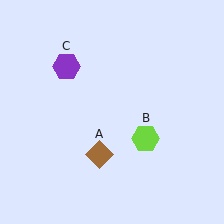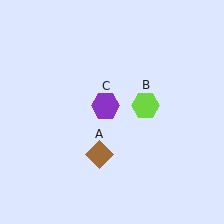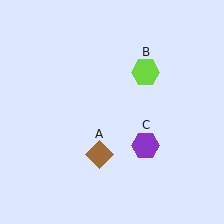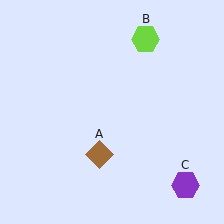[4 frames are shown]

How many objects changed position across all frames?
2 objects changed position: lime hexagon (object B), purple hexagon (object C).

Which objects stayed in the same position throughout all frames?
Brown diamond (object A) remained stationary.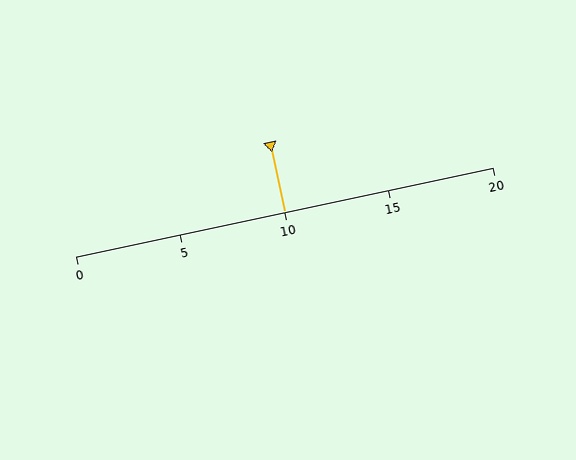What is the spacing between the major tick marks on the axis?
The major ticks are spaced 5 apart.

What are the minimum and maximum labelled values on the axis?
The axis runs from 0 to 20.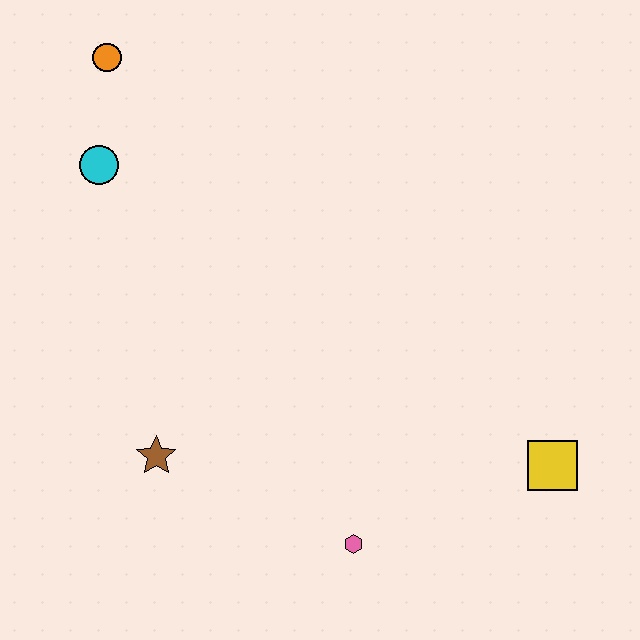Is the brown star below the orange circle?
Yes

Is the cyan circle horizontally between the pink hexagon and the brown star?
No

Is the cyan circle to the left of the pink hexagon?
Yes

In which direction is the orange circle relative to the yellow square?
The orange circle is to the left of the yellow square.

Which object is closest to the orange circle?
The cyan circle is closest to the orange circle.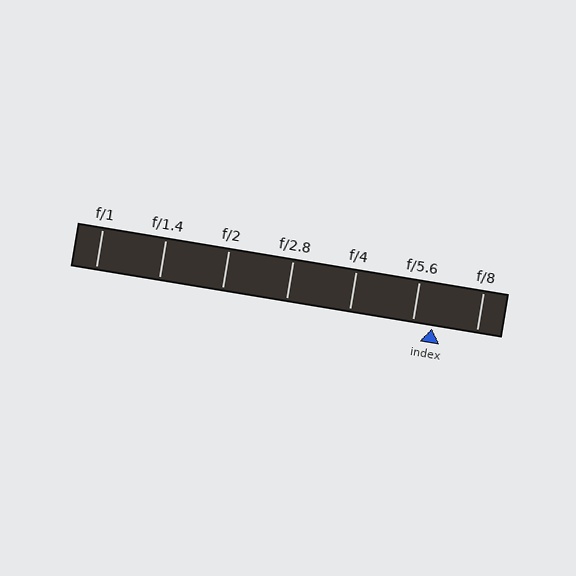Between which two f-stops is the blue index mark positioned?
The index mark is between f/5.6 and f/8.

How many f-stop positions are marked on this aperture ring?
There are 7 f-stop positions marked.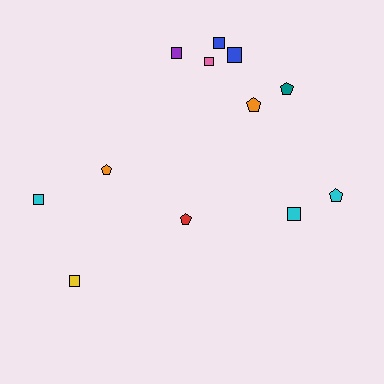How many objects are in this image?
There are 12 objects.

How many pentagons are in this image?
There are 5 pentagons.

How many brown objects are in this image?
There are no brown objects.